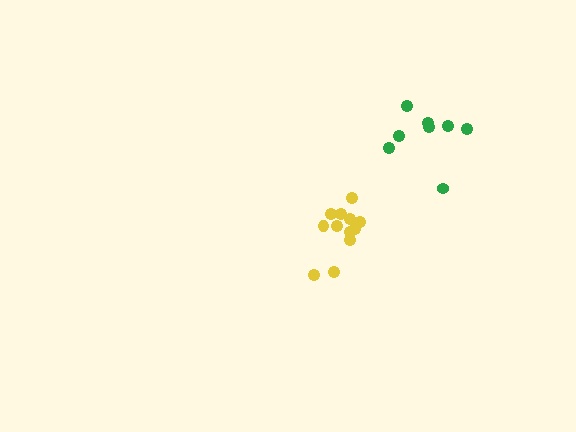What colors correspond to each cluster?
The clusters are colored: yellow, green.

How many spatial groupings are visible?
There are 2 spatial groupings.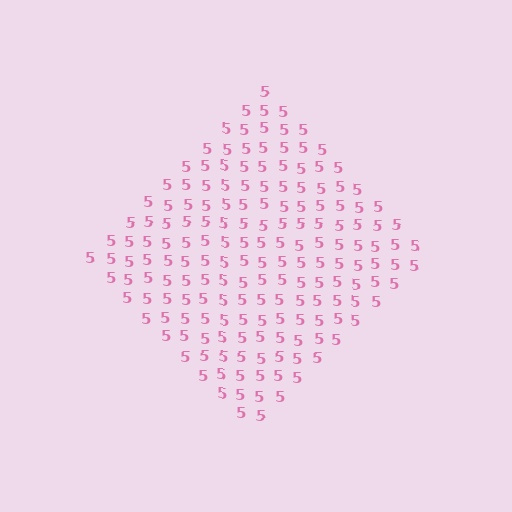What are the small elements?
The small elements are digit 5's.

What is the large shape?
The large shape is a diamond.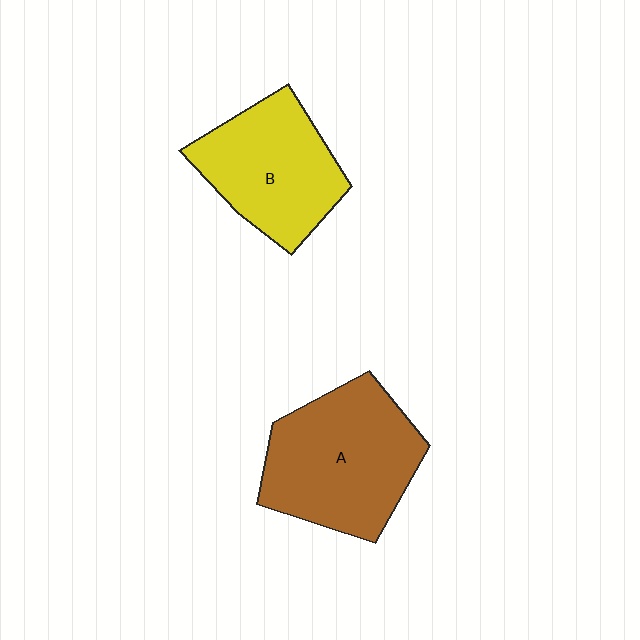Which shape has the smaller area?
Shape B (yellow).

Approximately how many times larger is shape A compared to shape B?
Approximately 1.2 times.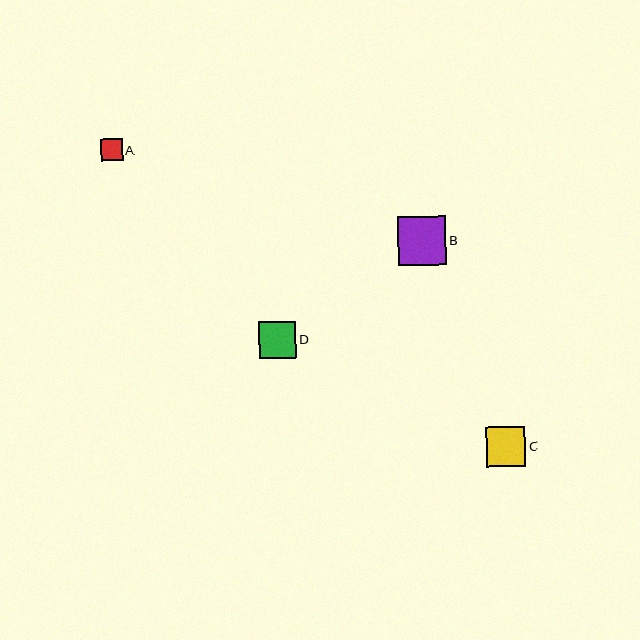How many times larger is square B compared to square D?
Square B is approximately 1.3 times the size of square D.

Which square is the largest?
Square B is the largest with a size of approximately 49 pixels.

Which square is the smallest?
Square A is the smallest with a size of approximately 22 pixels.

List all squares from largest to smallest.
From largest to smallest: B, C, D, A.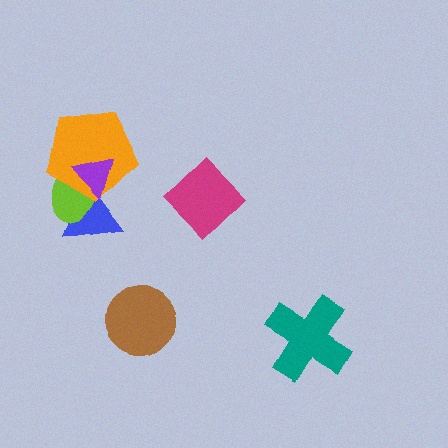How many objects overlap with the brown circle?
0 objects overlap with the brown circle.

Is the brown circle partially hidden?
No, no other shape covers it.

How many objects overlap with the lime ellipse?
3 objects overlap with the lime ellipse.